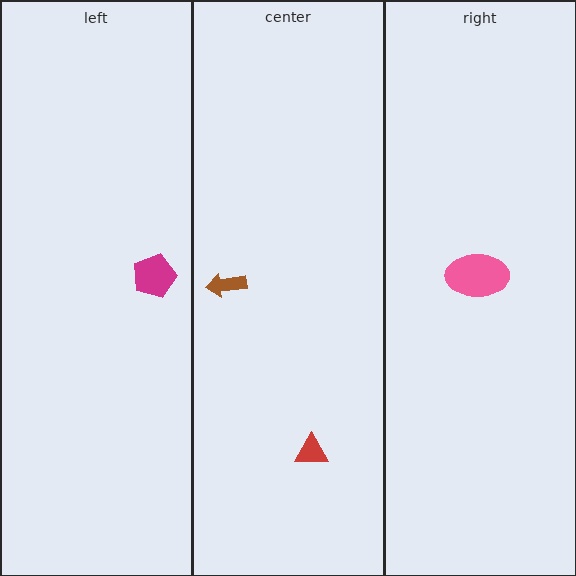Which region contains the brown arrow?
The center region.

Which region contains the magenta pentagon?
The left region.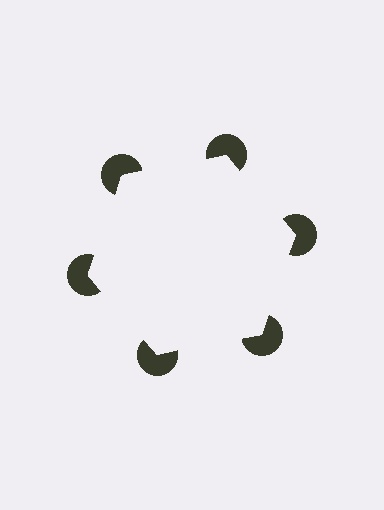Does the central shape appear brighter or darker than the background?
It typically appears slightly brighter than the background, even though no actual brightness change is drawn.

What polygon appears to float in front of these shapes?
An illusory hexagon — its edges are inferred from the aligned wedge cuts in the pac-man discs, not physically drawn.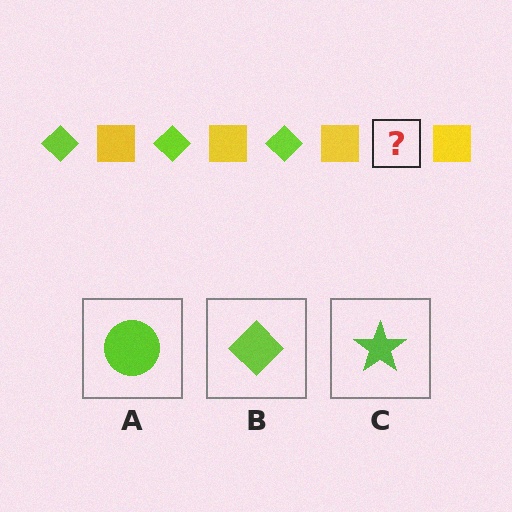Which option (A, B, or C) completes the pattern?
B.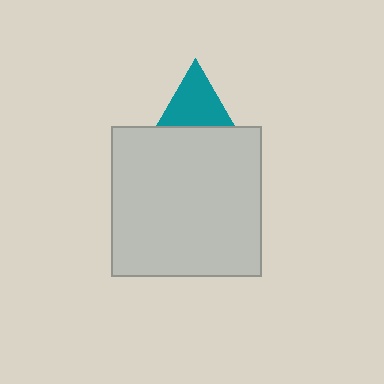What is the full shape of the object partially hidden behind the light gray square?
The partially hidden object is a teal triangle.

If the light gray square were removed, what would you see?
You would see the complete teal triangle.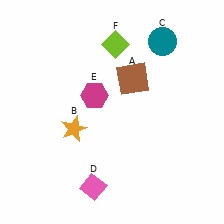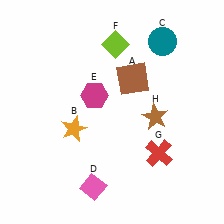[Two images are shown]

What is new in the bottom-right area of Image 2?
A brown star (H) was added in the bottom-right area of Image 2.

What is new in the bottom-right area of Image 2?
A red cross (G) was added in the bottom-right area of Image 2.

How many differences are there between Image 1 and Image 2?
There are 2 differences between the two images.